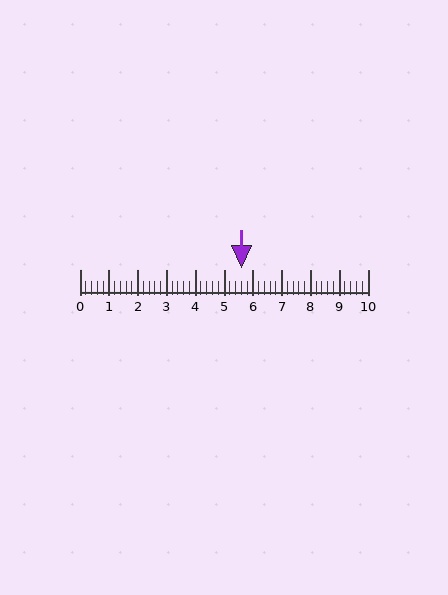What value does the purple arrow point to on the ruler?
The purple arrow points to approximately 5.6.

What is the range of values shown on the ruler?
The ruler shows values from 0 to 10.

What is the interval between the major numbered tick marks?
The major tick marks are spaced 1 units apart.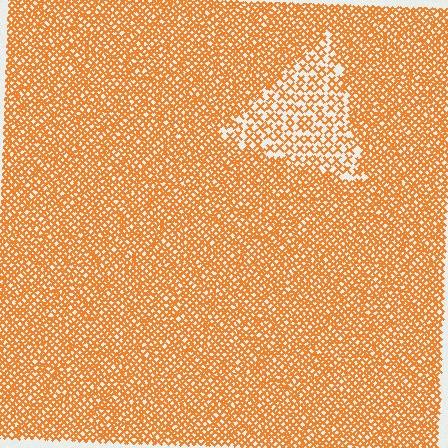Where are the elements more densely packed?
The elements are more densely packed outside the triangle boundary.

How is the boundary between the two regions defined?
The boundary is defined by a change in element density (approximately 2.2x ratio). All elements are the same color, size, and shape.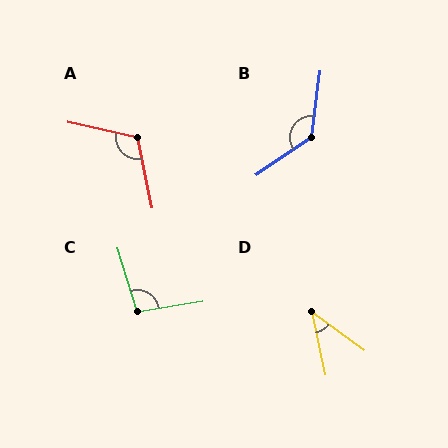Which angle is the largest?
B, at approximately 132 degrees.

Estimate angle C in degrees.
Approximately 98 degrees.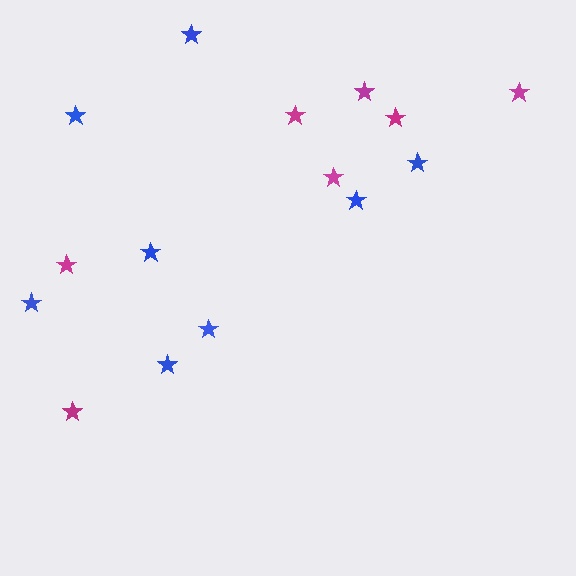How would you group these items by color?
There are 2 groups: one group of blue stars (8) and one group of magenta stars (7).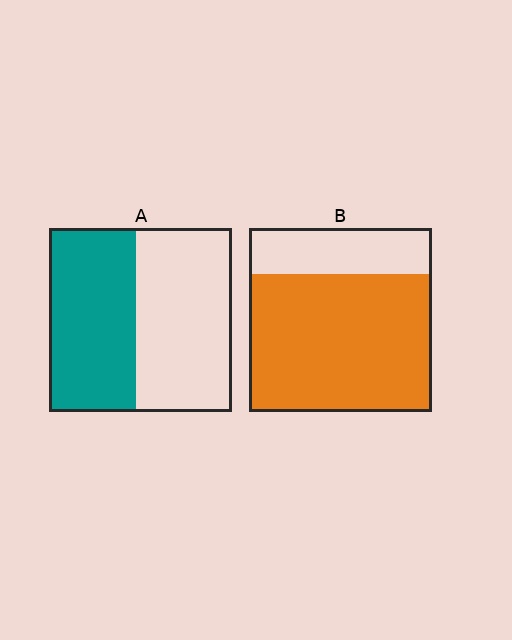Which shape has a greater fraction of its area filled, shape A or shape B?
Shape B.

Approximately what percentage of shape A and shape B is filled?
A is approximately 50% and B is approximately 75%.